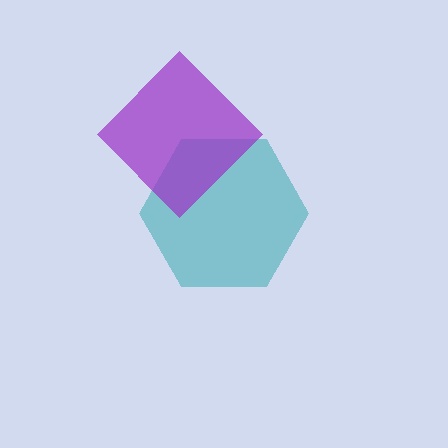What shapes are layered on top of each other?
The layered shapes are: a teal hexagon, a purple diamond.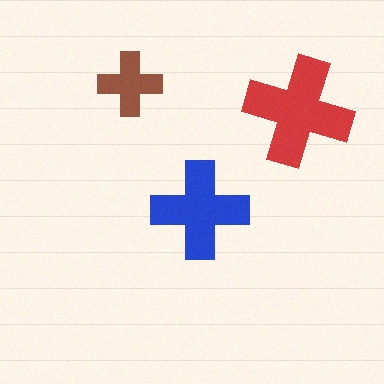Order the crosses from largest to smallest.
the red one, the blue one, the brown one.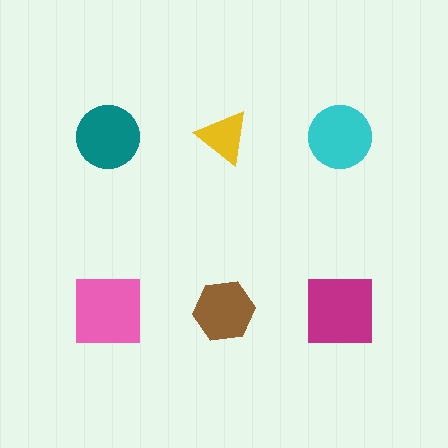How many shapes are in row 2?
3 shapes.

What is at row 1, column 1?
A teal circle.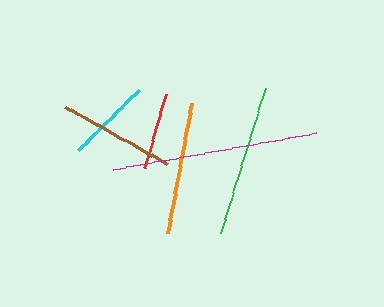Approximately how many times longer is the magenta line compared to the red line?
The magenta line is approximately 2.7 times the length of the red line.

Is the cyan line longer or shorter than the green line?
The green line is longer than the cyan line.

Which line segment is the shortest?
The red line is the shortest at approximately 77 pixels.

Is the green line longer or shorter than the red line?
The green line is longer than the red line.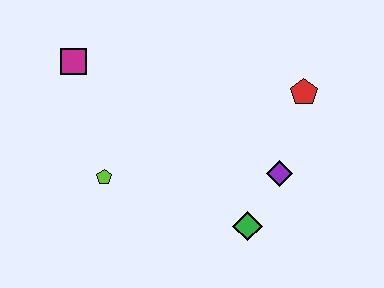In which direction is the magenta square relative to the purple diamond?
The magenta square is to the left of the purple diamond.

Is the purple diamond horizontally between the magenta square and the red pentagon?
Yes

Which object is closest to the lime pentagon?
The magenta square is closest to the lime pentagon.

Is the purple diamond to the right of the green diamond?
Yes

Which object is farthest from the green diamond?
The magenta square is farthest from the green diamond.